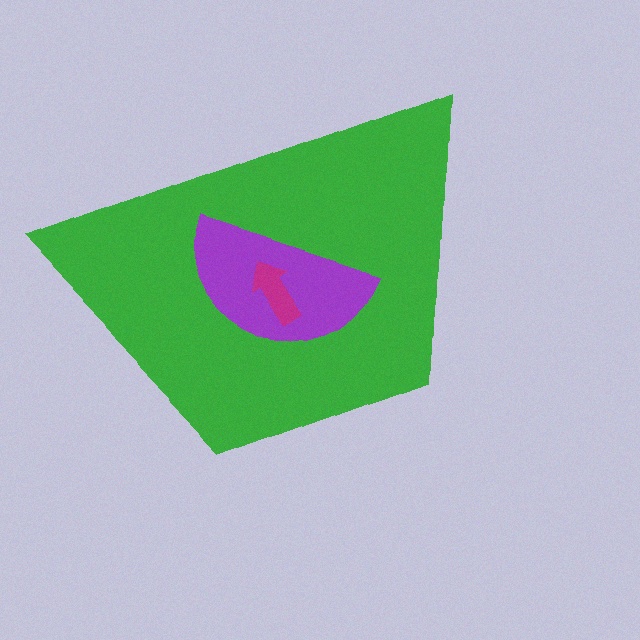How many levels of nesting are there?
3.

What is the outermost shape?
The green trapezoid.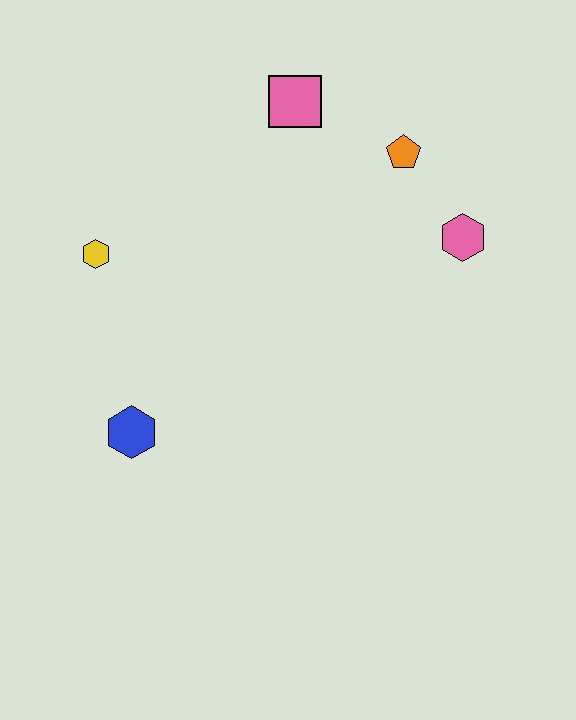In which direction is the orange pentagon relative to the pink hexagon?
The orange pentagon is above the pink hexagon.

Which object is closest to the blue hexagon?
The yellow hexagon is closest to the blue hexagon.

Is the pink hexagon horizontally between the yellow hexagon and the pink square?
No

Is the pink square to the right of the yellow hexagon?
Yes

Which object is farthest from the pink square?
The blue hexagon is farthest from the pink square.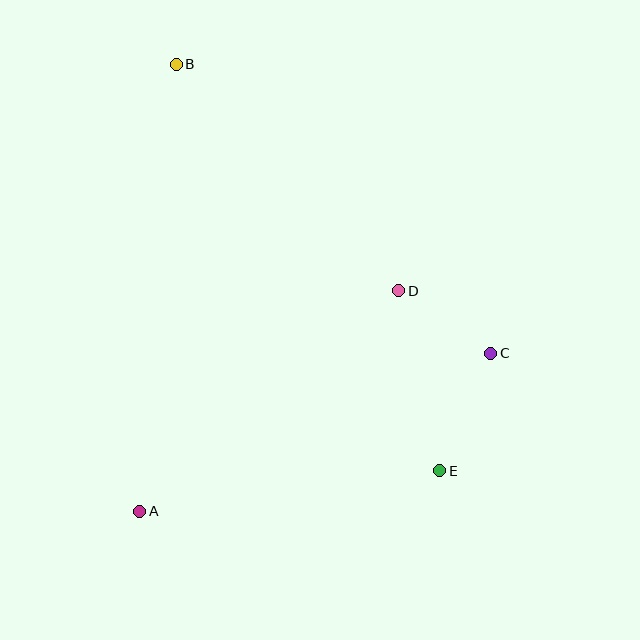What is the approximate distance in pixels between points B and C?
The distance between B and C is approximately 427 pixels.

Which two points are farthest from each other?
Points B and E are farthest from each other.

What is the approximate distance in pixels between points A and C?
The distance between A and C is approximately 385 pixels.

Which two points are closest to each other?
Points C and D are closest to each other.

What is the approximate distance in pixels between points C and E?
The distance between C and E is approximately 128 pixels.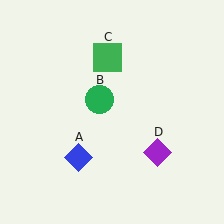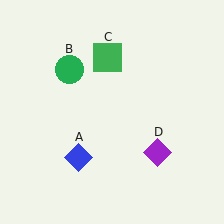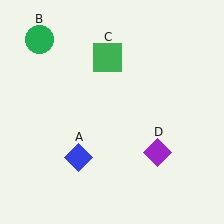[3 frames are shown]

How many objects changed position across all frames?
1 object changed position: green circle (object B).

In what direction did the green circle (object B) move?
The green circle (object B) moved up and to the left.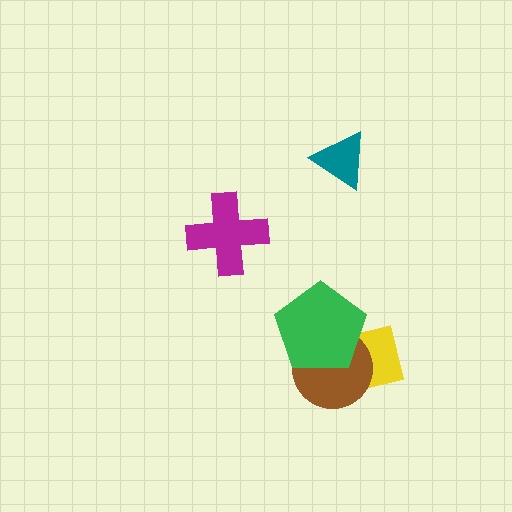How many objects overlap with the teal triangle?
0 objects overlap with the teal triangle.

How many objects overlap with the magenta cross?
0 objects overlap with the magenta cross.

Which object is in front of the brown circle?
The green pentagon is in front of the brown circle.